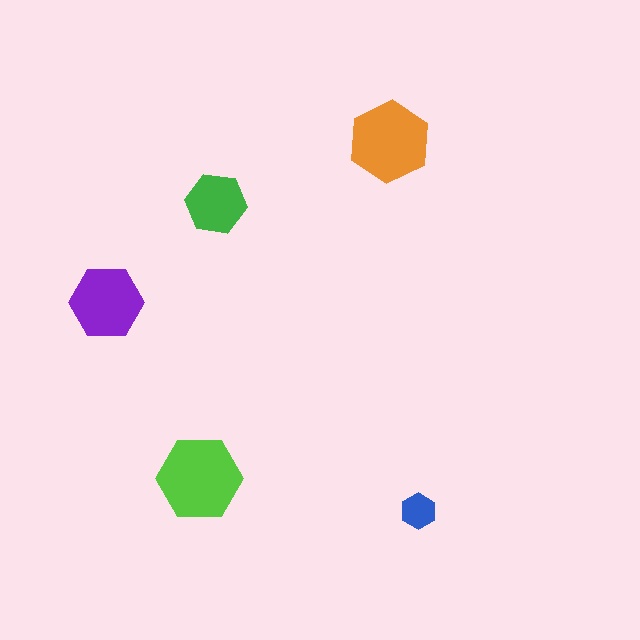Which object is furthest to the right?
The blue hexagon is rightmost.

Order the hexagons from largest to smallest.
the lime one, the orange one, the purple one, the green one, the blue one.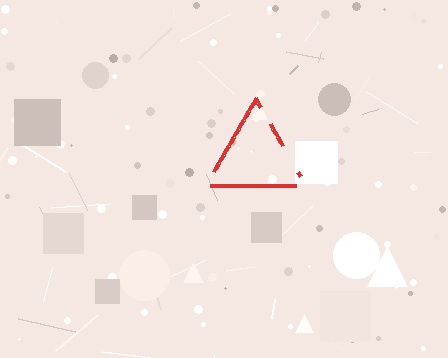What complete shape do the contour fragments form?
The contour fragments form a triangle.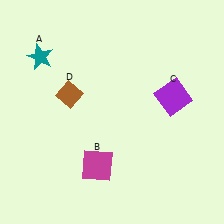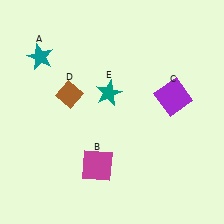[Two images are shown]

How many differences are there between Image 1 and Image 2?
There is 1 difference between the two images.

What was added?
A teal star (E) was added in Image 2.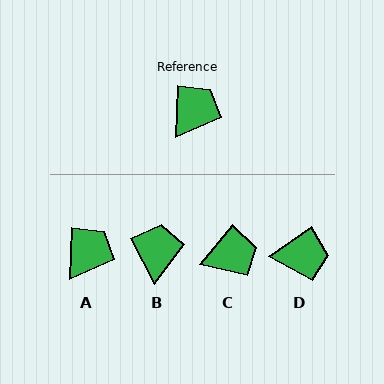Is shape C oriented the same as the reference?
No, it is off by about 37 degrees.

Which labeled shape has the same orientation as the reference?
A.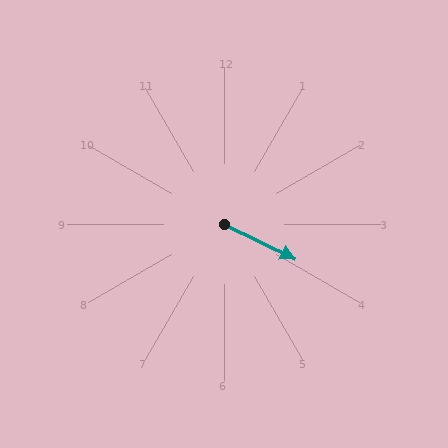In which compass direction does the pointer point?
Southeast.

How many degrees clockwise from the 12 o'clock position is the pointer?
Approximately 116 degrees.